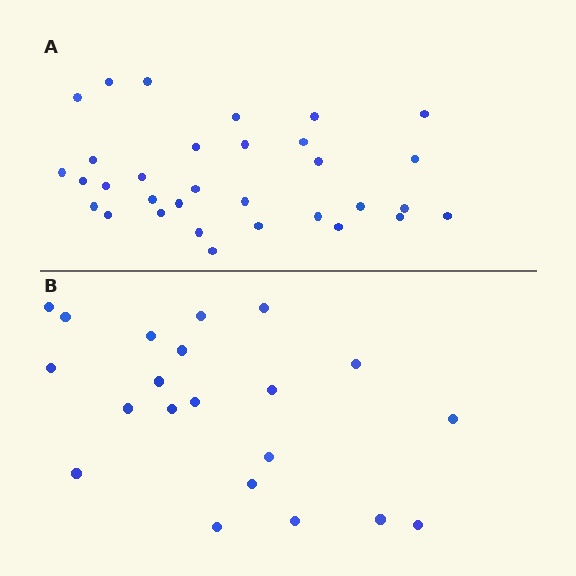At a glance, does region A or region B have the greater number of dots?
Region A (the top region) has more dots.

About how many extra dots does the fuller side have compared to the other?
Region A has roughly 12 or so more dots than region B.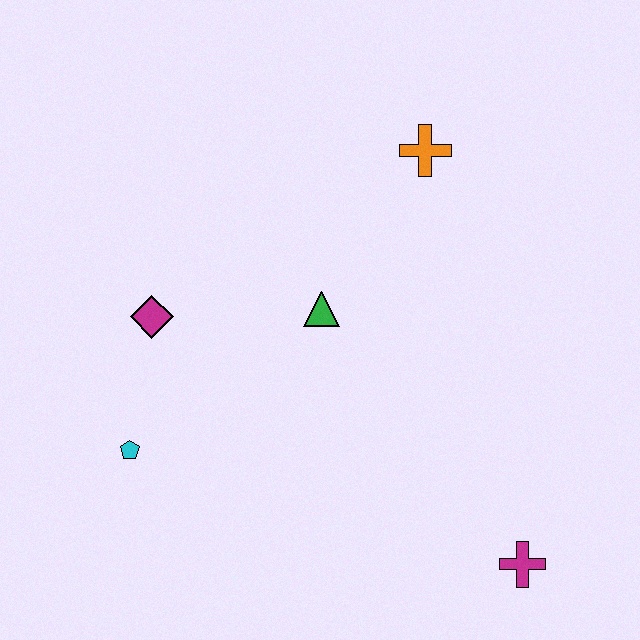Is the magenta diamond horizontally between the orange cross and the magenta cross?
No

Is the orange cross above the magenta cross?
Yes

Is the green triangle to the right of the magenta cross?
No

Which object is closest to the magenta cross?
The green triangle is closest to the magenta cross.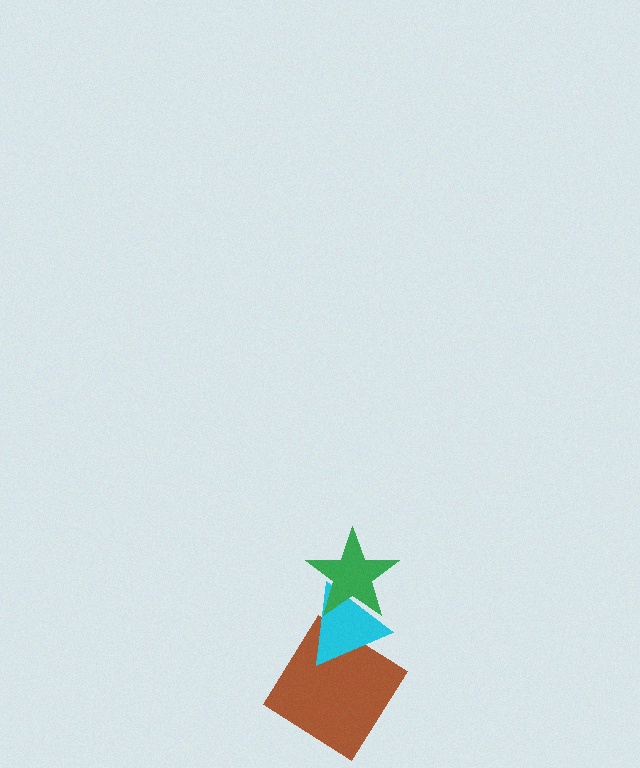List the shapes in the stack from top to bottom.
From top to bottom: the green star, the cyan triangle, the brown diamond.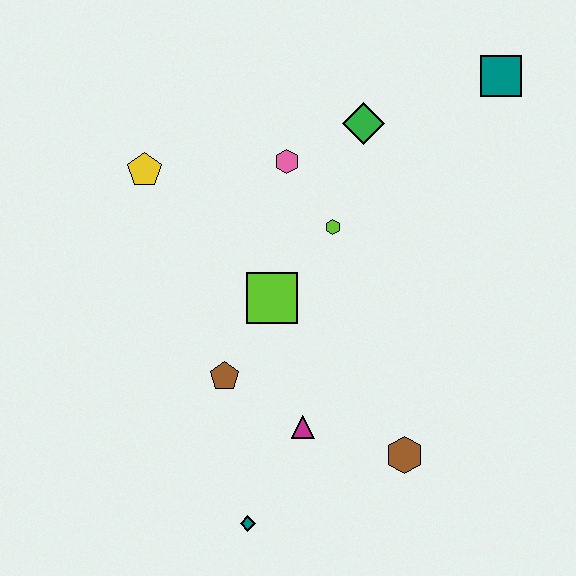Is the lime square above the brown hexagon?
Yes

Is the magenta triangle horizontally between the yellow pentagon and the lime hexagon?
Yes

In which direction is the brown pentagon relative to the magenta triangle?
The brown pentagon is to the left of the magenta triangle.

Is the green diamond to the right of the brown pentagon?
Yes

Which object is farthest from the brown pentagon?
The teal square is farthest from the brown pentagon.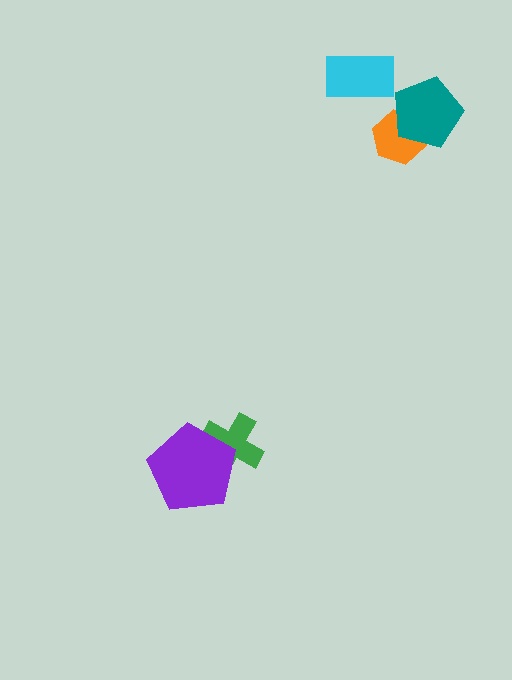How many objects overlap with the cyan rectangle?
0 objects overlap with the cyan rectangle.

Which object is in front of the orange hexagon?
The teal pentagon is in front of the orange hexagon.